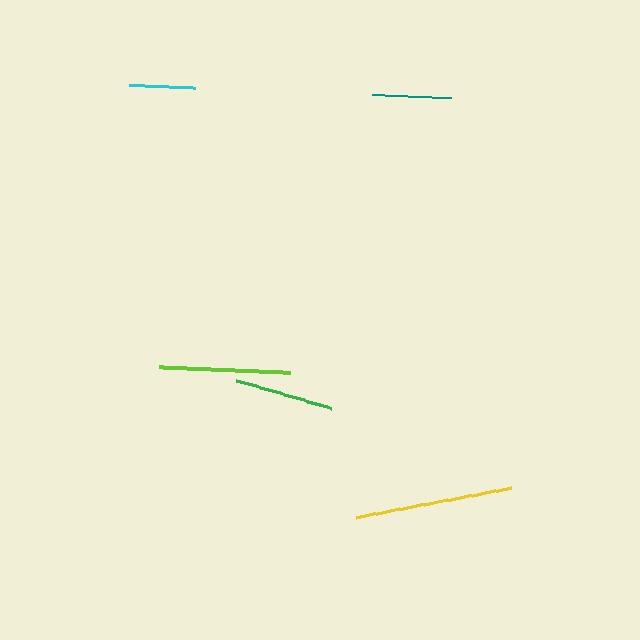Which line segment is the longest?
The yellow line is the longest at approximately 159 pixels.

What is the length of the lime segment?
The lime segment is approximately 131 pixels long.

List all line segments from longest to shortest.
From longest to shortest: yellow, lime, green, teal, cyan.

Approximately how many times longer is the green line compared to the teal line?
The green line is approximately 1.2 times the length of the teal line.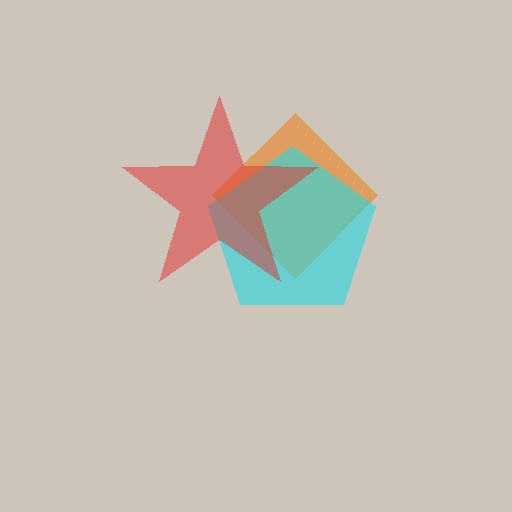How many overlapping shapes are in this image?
There are 3 overlapping shapes in the image.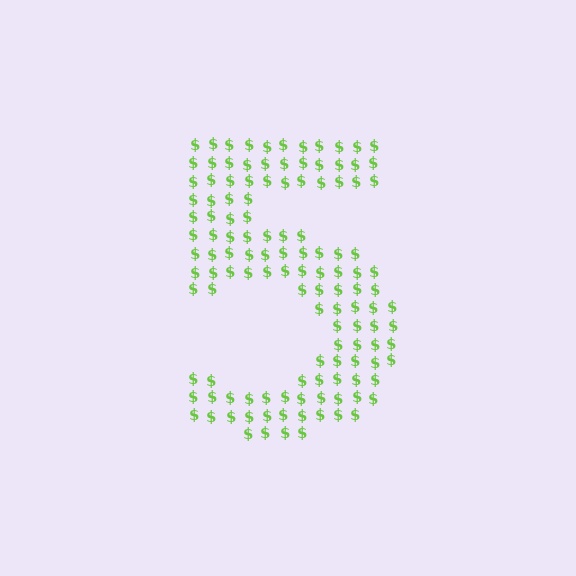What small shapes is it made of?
It is made of small dollar signs.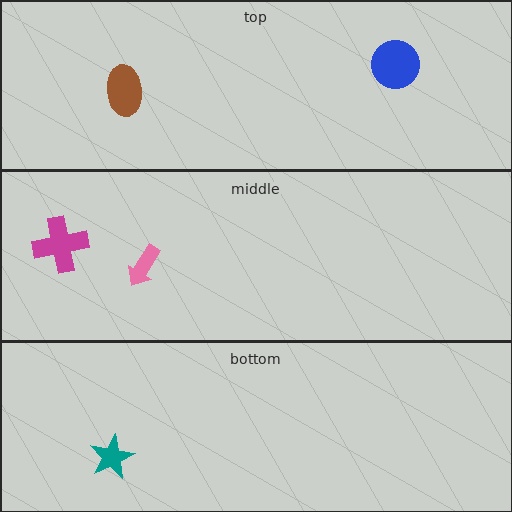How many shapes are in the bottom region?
1.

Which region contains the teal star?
The bottom region.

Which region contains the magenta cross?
The middle region.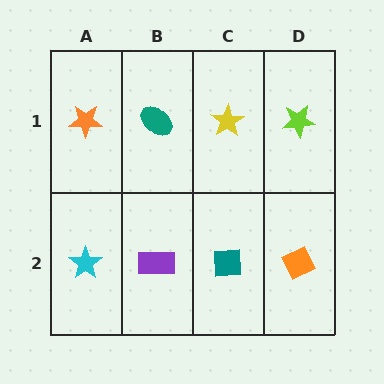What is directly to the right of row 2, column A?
A purple rectangle.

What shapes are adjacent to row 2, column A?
An orange star (row 1, column A), a purple rectangle (row 2, column B).